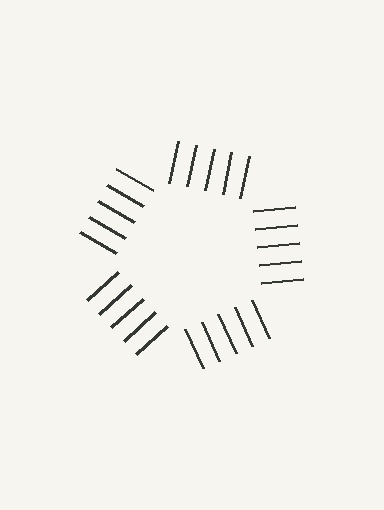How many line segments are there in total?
25 — 5 along each of the 5 edges.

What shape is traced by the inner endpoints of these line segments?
An illusory pentagon — the line segments terminate on its edges but no continuous stroke is drawn.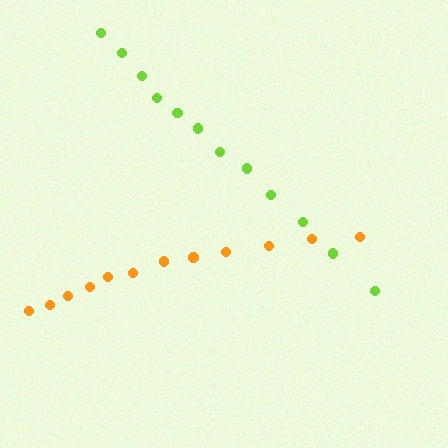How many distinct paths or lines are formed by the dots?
There are 2 distinct paths.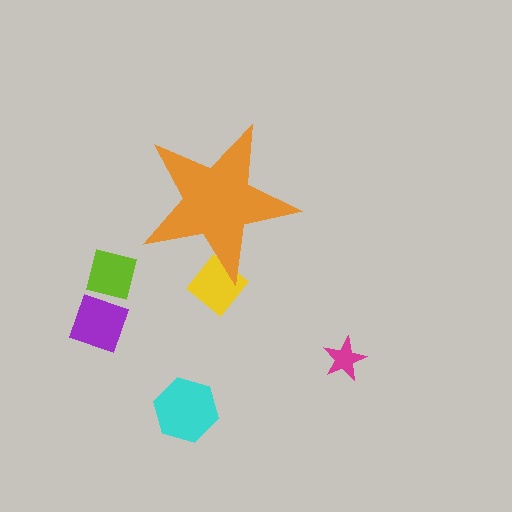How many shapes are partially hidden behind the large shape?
1 shape is partially hidden.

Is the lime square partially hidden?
No, the lime square is fully visible.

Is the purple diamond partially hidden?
No, the purple diamond is fully visible.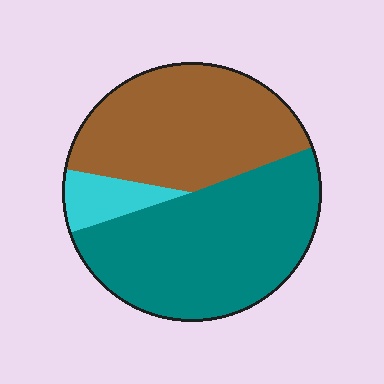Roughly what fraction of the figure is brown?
Brown covers roughly 40% of the figure.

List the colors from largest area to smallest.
From largest to smallest: teal, brown, cyan.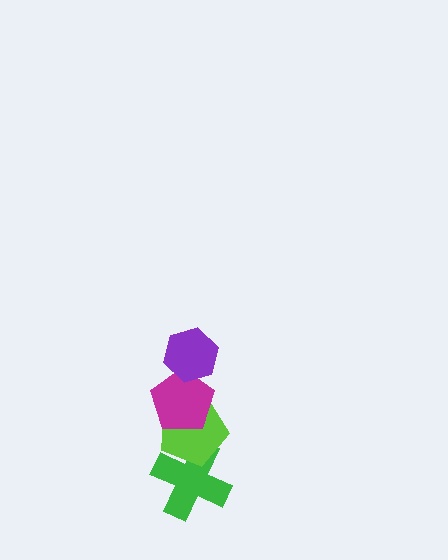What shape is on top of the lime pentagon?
The magenta pentagon is on top of the lime pentagon.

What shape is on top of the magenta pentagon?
The purple hexagon is on top of the magenta pentagon.